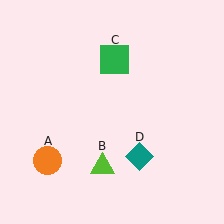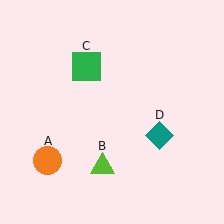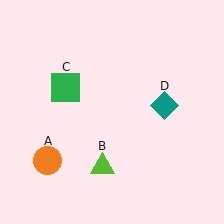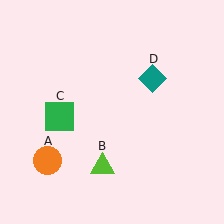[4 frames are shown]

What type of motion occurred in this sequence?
The green square (object C), teal diamond (object D) rotated counterclockwise around the center of the scene.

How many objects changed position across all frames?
2 objects changed position: green square (object C), teal diamond (object D).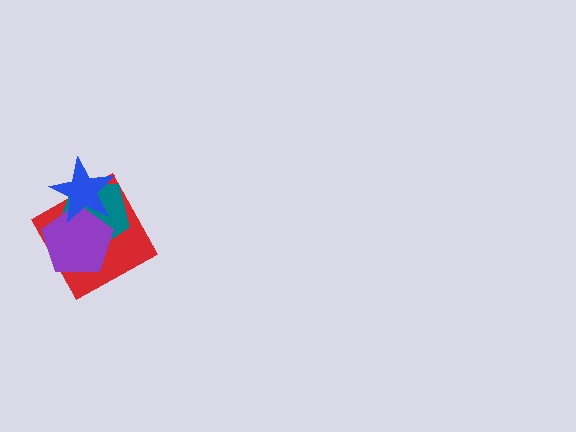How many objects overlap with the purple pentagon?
3 objects overlap with the purple pentagon.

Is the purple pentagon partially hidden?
Yes, it is partially covered by another shape.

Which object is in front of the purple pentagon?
The blue star is in front of the purple pentagon.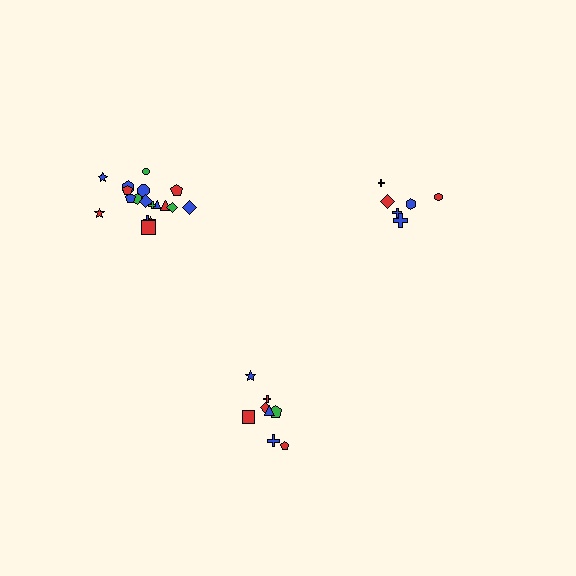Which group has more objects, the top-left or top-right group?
The top-left group.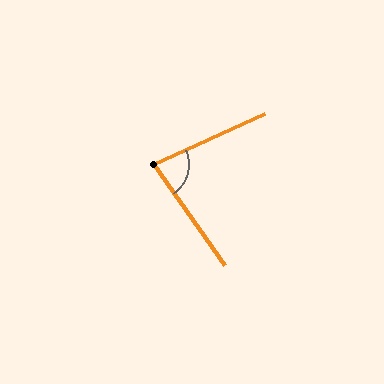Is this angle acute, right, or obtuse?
It is acute.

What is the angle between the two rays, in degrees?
Approximately 79 degrees.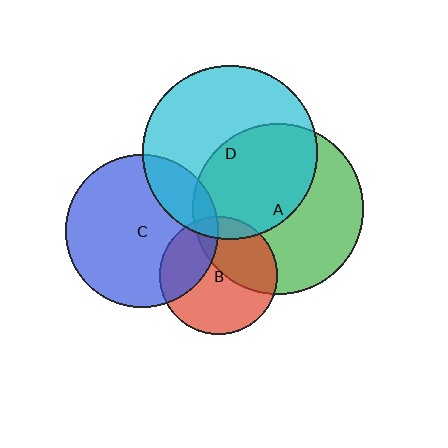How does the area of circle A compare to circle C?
Approximately 1.2 times.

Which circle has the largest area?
Circle D (cyan).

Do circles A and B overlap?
Yes.